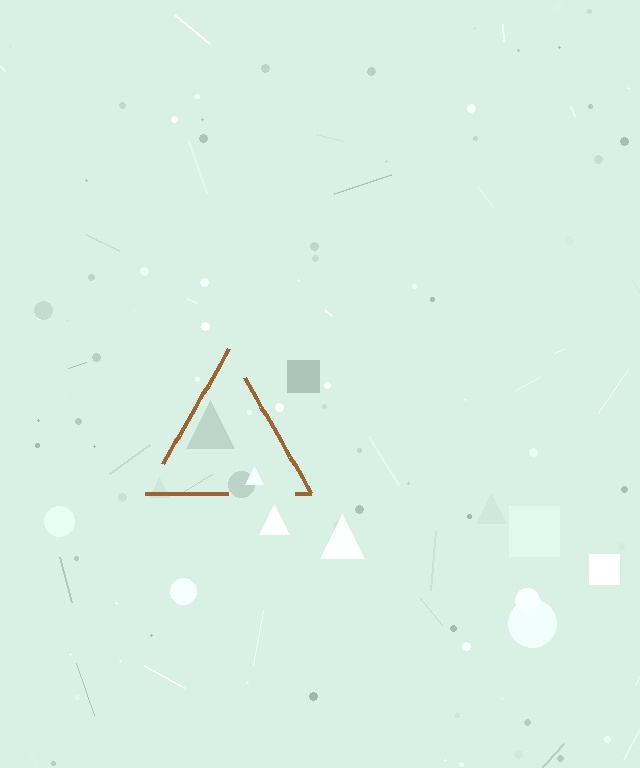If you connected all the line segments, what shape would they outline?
They would outline a triangle.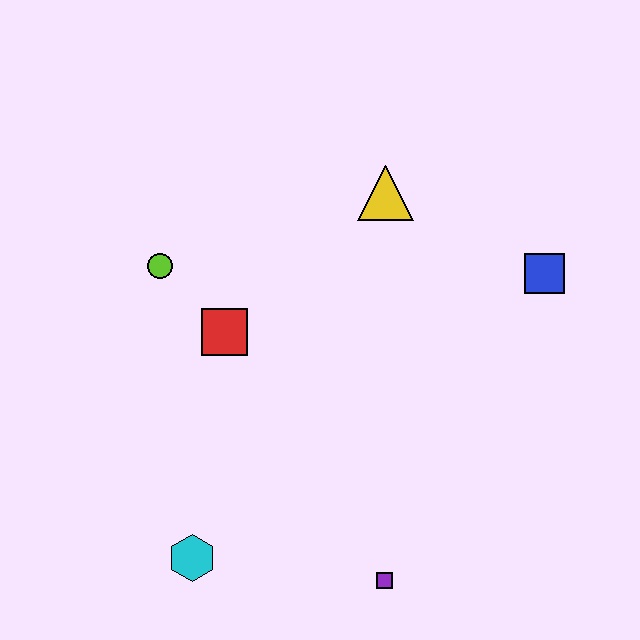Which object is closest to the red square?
The lime circle is closest to the red square.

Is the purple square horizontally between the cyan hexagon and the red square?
No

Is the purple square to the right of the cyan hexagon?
Yes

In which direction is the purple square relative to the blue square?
The purple square is below the blue square.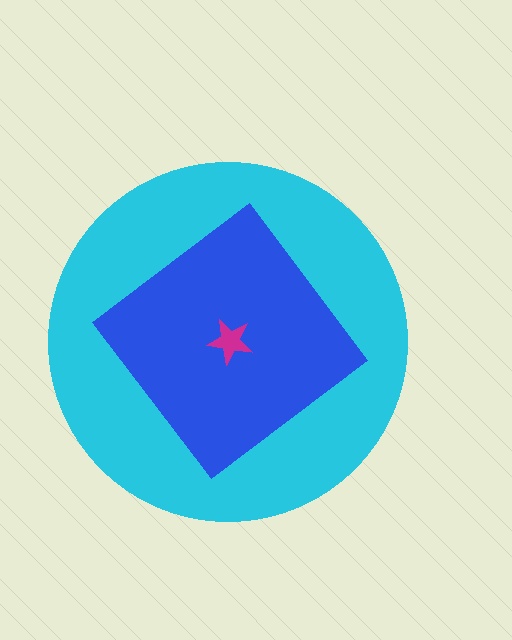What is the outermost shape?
The cyan circle.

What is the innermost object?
The magenta star.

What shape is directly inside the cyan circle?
The blue diamond.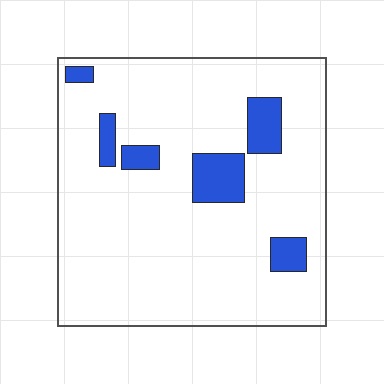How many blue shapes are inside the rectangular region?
6.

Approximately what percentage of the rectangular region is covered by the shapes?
Approximately 10%.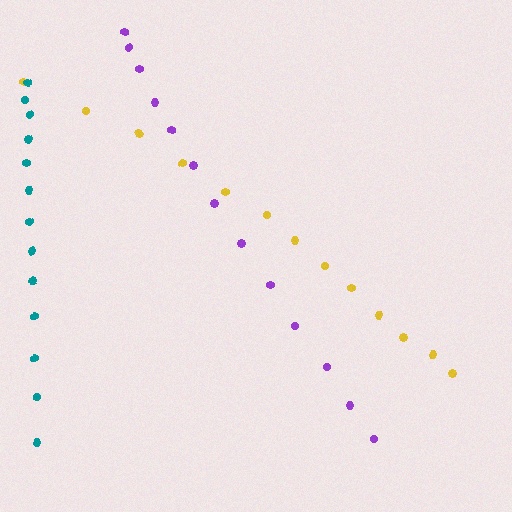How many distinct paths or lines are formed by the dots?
There are 3 distinct paths.